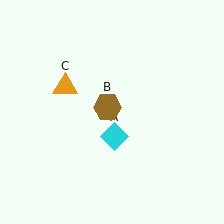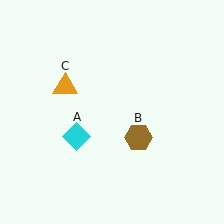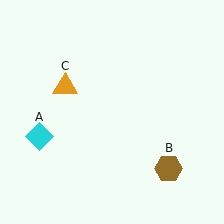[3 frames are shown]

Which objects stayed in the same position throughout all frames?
Orange triangle (object C) remained stationary.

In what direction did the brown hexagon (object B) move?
The brown hexagon (object B) moved down and to the right.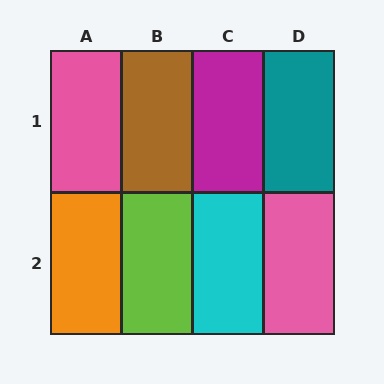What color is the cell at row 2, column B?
Lime.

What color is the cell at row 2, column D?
Pink.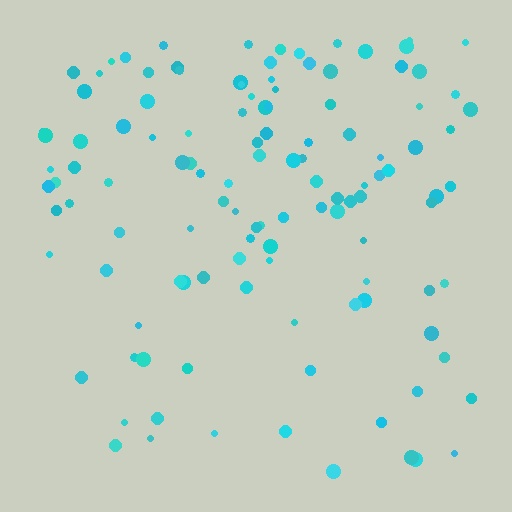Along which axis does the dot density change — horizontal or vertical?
Vertical.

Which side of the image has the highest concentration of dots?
The top.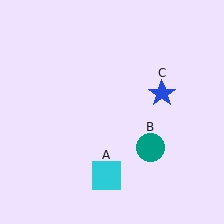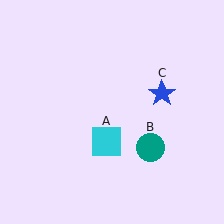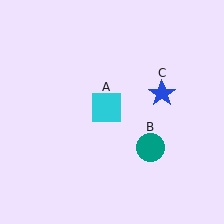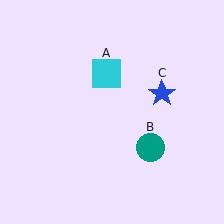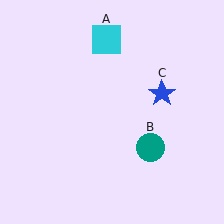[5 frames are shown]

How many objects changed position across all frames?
1 object changed position: cyan square (object A).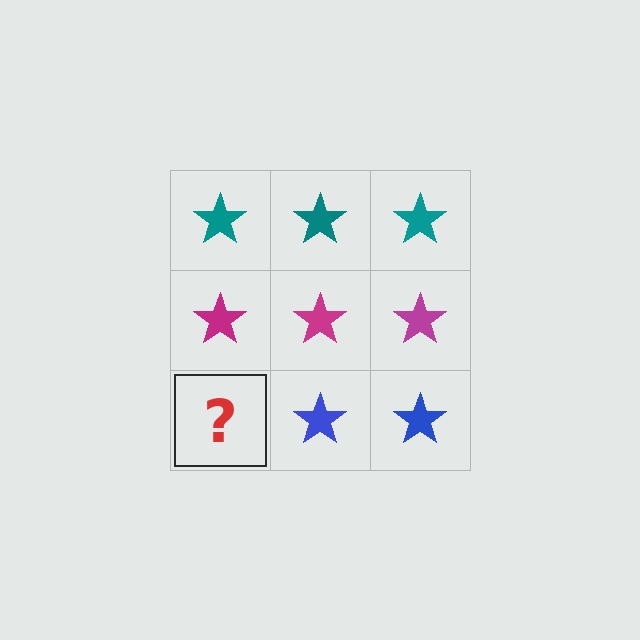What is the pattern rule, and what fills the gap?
The rule is that each row has a consistent color. The gap should be filled with a blue star.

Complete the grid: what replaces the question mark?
The question mark should be replaced with a blue star.